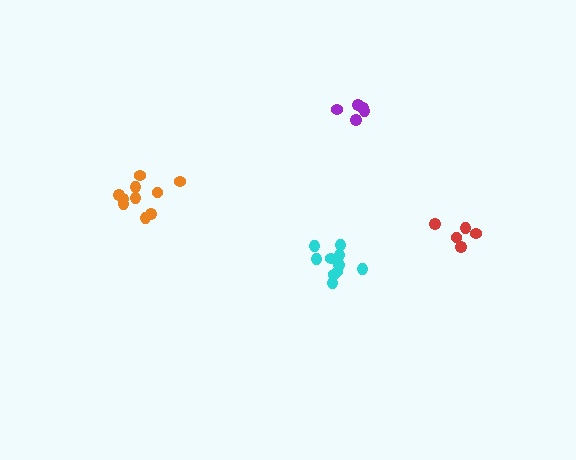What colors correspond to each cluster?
The clusters are colored: orange, cyan, red, purple.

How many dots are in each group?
Group 1: 10 dots, Group 2: 10 dots, Group 3: 5 dots, Group 4: 5 dots (30 total).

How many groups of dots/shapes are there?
There are 4 groups.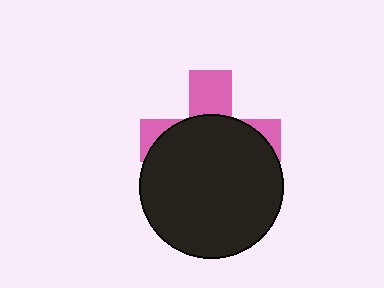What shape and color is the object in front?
The object in front is a black circle.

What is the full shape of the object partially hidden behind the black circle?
The partially hidden object is a pink cross.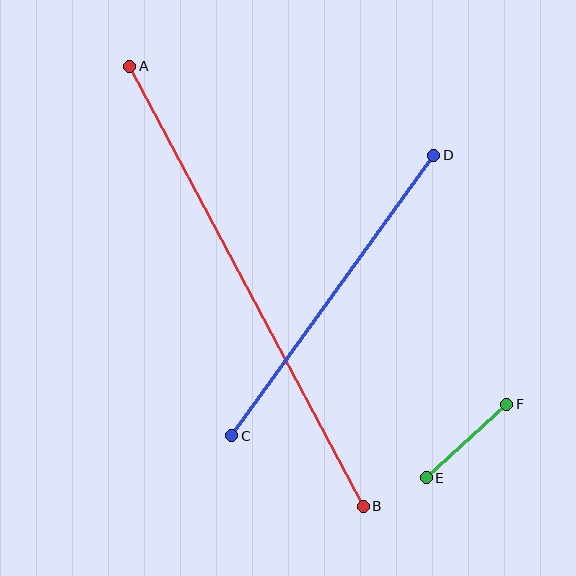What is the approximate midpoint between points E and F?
The midpoint is at approximately (467, 441) pixels.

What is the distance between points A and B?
The distance is approximately 498 pixels.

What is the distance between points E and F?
The distance is approximately 109 pixels.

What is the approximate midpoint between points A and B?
The midpoint is at approximately (247, 286) pixels.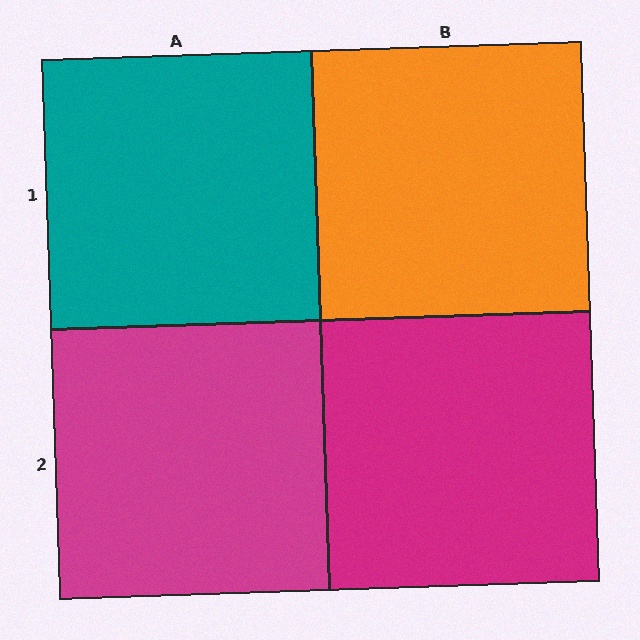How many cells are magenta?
2 cells are magenta.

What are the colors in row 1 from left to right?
Teal, orange.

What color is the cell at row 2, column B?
Magenta.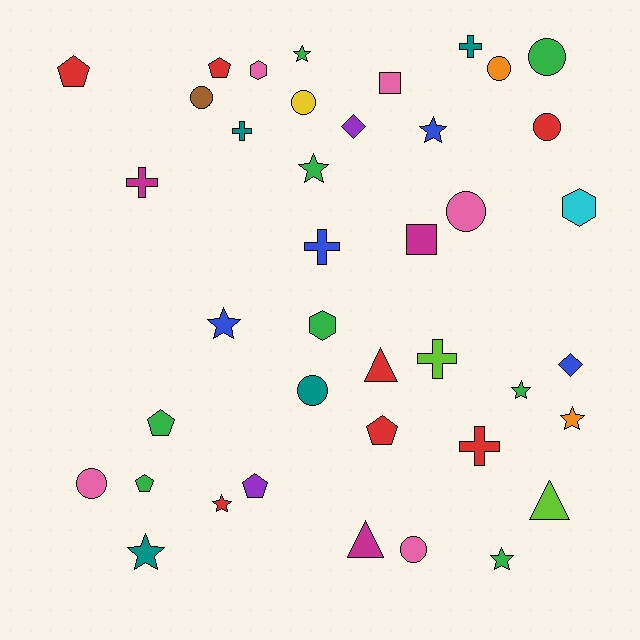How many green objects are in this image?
There are 8 green objects.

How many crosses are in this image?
There are 6 crosses.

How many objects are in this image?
There are 40 objects.